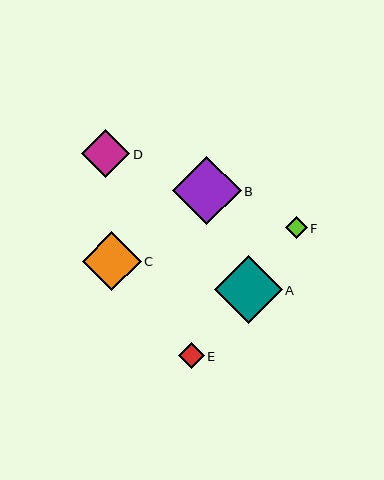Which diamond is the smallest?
Diamond F is the smallest with a size of approximately 21 pixels.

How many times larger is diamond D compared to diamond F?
Diamond D is approximately 2.2 times the size of diamond F.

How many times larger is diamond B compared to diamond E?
Diamond B is approximately 2.6 times the size of diamond E.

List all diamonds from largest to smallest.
From largest to smallest: B, A, C, D, E, F.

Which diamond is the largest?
Diamond B is the largest with a size of approximately 69 pixels.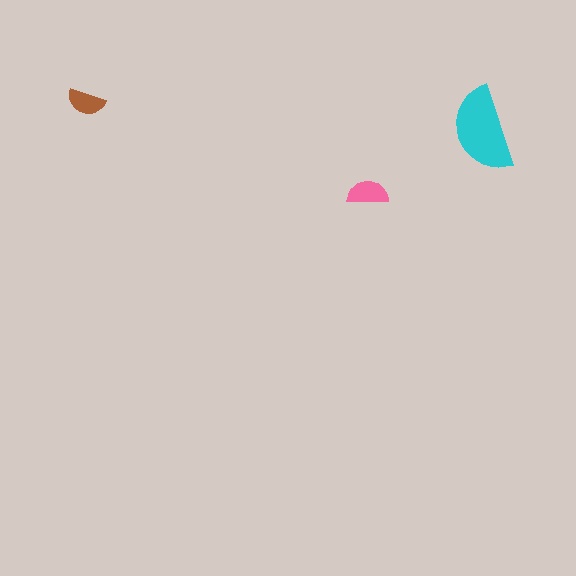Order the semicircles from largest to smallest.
the cyan one, the pink one, the brown one.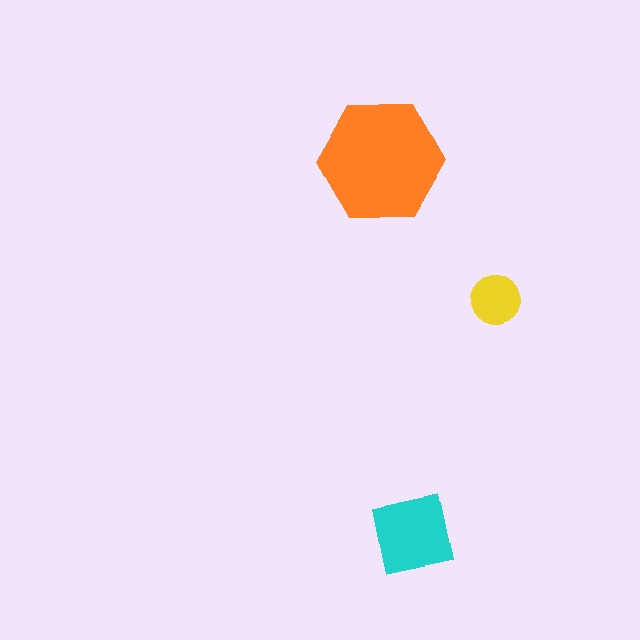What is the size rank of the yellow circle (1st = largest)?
3rd.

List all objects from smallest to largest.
The yellow circle, the cyan square, the orange hexagon.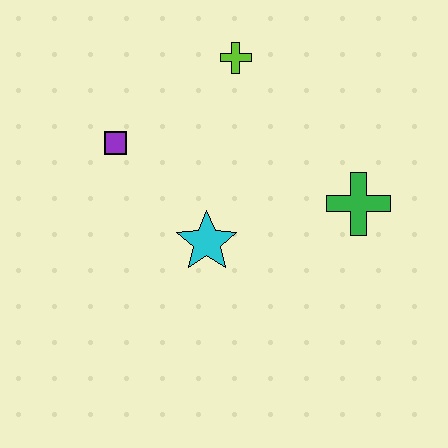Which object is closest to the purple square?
The cyan star is closest to the purple square.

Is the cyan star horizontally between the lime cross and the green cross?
No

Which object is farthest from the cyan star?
The lime cross is farthest from the cyan star.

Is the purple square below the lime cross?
Yes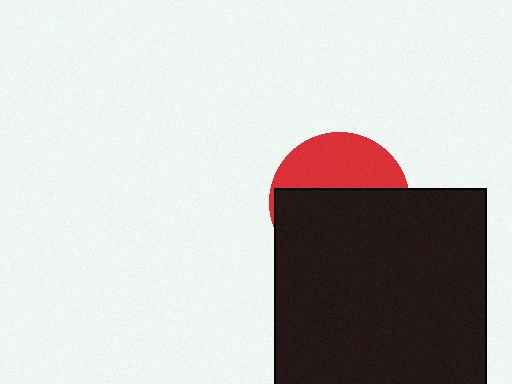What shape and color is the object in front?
The object in front is a black square.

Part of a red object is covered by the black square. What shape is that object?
It is a circle.